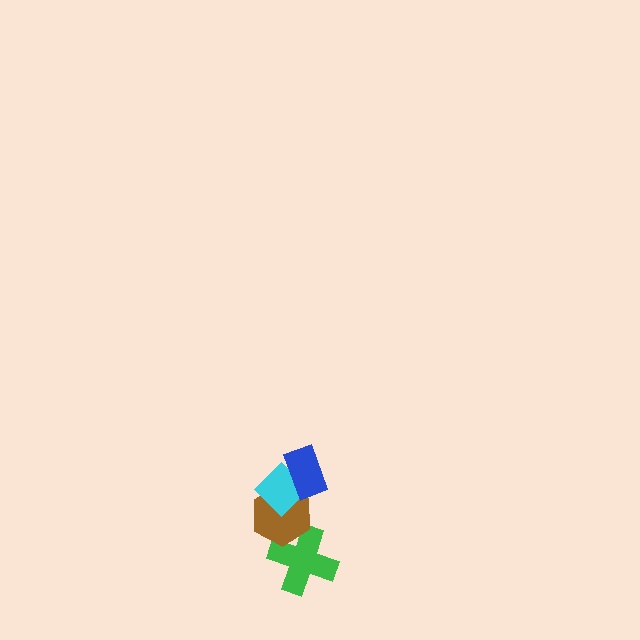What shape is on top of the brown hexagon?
The cyan diamond is on top of the brown hexagon.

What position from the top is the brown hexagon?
The brown hexagon is 3rd from the top.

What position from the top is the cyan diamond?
The cyan diamond is 2nd from the top.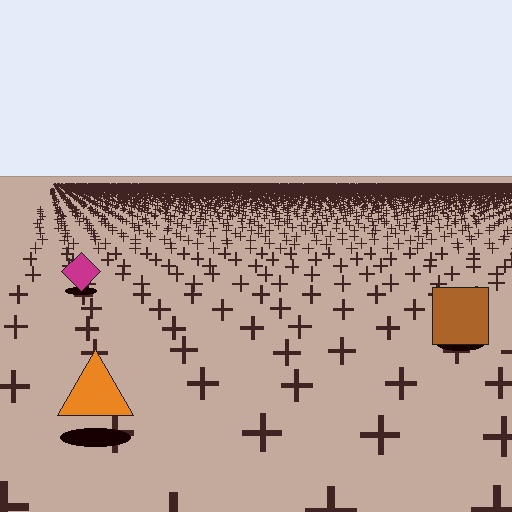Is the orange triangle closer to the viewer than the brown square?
Yes. The orange triangle is closer — you can tell from the texture gradient: the ground texture is coarser near it.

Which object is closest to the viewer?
The orange triangle is closest. The texture marks near it are larger and more spread out.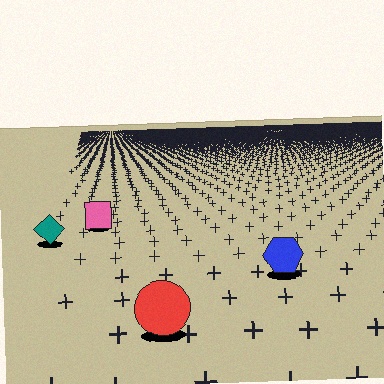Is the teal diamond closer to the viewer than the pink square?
Yes. The teal diamond is closer — you can tell from the texture gradient: the ground texture is coarser near it.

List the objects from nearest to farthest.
From nearest to farthest: the red circle, the blue hexagon, the teal diamond, the pink square.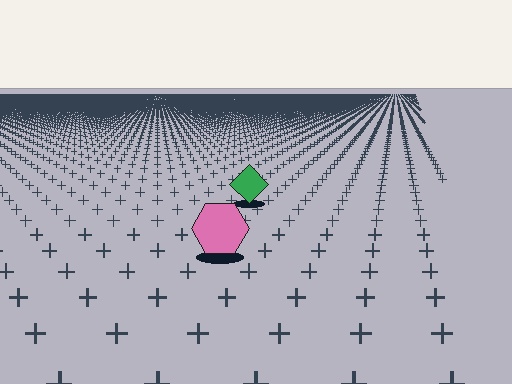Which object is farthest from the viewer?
The green diamond is farthest from the viewer. It appears smaller and the ground texture around it is denser.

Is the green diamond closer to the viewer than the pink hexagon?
No. The pink hexagon is closer — you can tell from the texture gradient: the ground texture is coarser near it.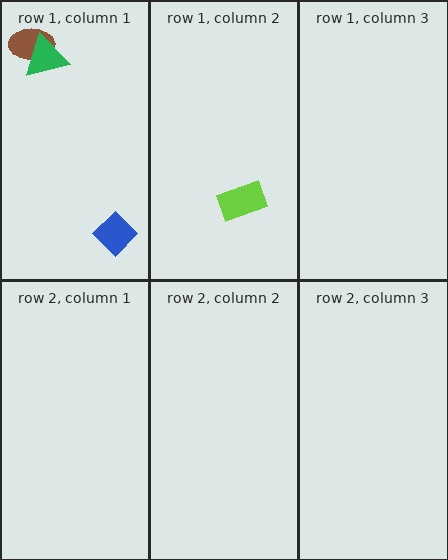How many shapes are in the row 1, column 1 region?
3.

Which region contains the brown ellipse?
The row 1, column 1 region.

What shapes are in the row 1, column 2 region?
The lime rectangle.